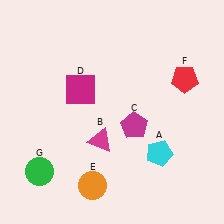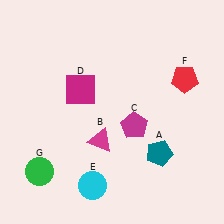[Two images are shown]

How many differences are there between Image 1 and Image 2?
There are 2 differences between the two images.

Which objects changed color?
A changed from cyan to teal. E changed from orange to cyan.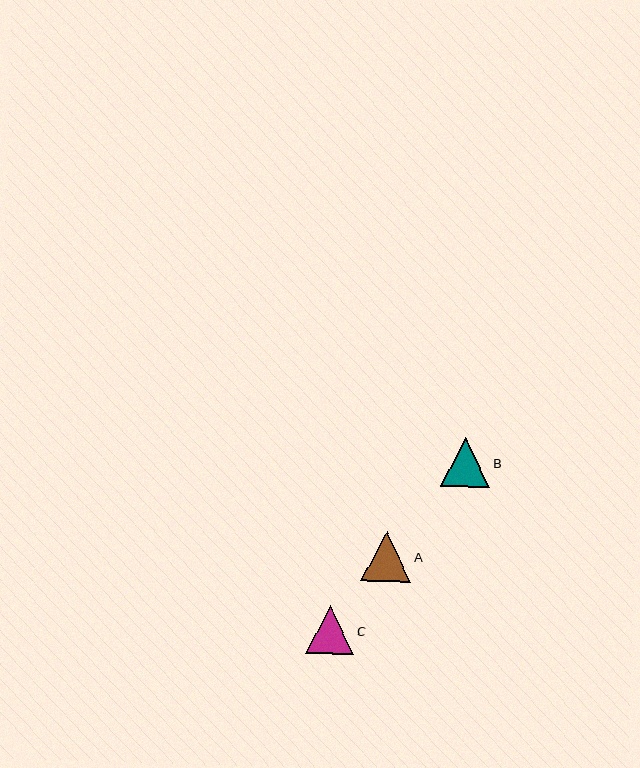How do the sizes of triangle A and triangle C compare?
Triangle A and triangle C are approximately the same size.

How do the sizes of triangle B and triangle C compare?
Triangle B and triangle C are approximately the same size.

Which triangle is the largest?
Triangle A is the largest with a size of approximately 50 pixels.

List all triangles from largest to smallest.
From largest to smallest: A, B, C.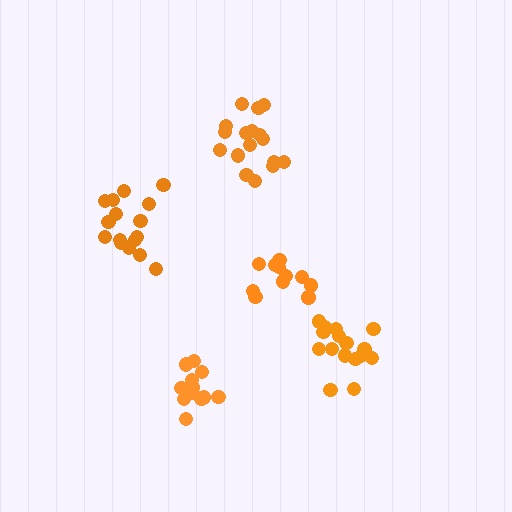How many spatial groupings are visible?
There are 5 spatial groupings.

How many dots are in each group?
Group 1: 14 dots, Group 2: 11 dots, Group 3: 16 dots, Group 4: 17 dots, Group 5: 17 dots (75 total).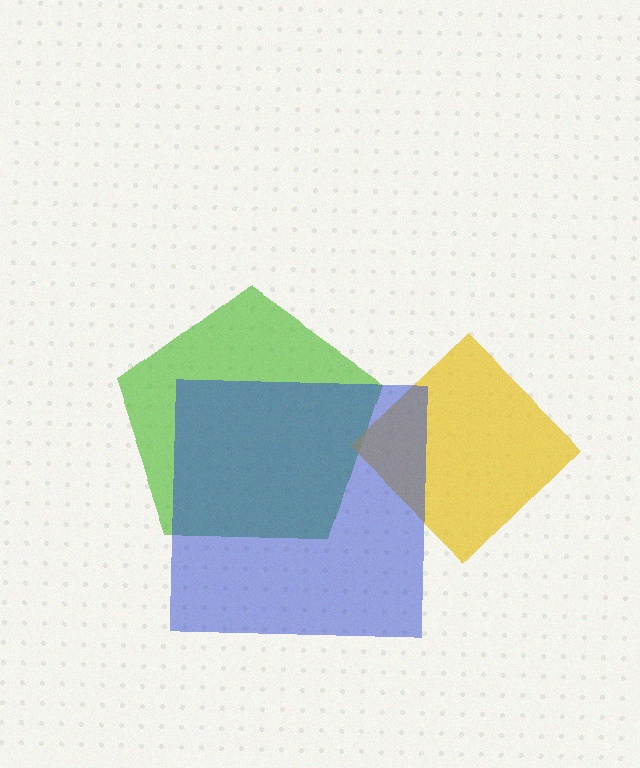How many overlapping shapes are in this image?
There are 3 overlapping shapes in the image.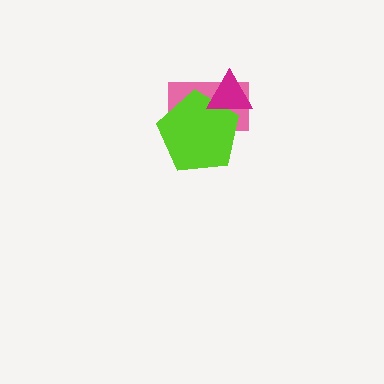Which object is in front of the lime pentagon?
The magenta triangle is in front of the lime pentagon.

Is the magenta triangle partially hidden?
No, no other shape covers it.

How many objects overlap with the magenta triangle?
2 objects overlap with the magenta triangle.